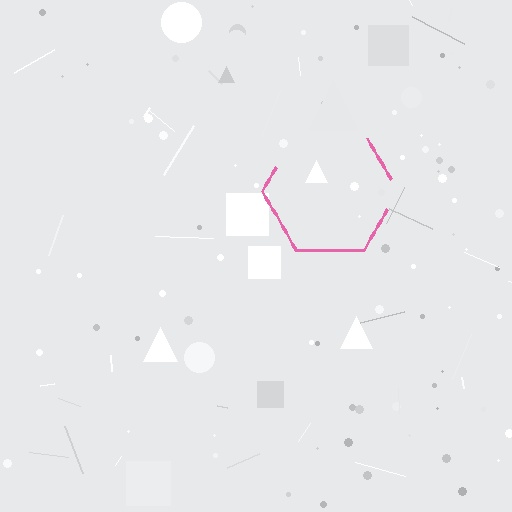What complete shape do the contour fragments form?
The contour fragments form a hexagon.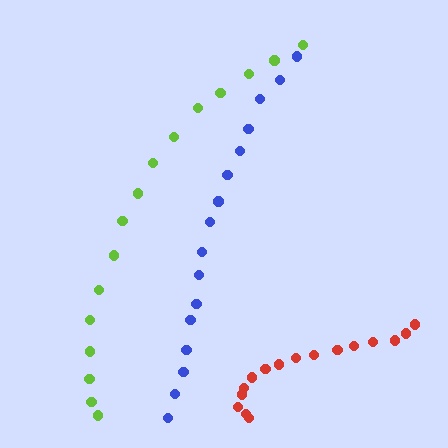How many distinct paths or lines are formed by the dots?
There are 3 distinct paths.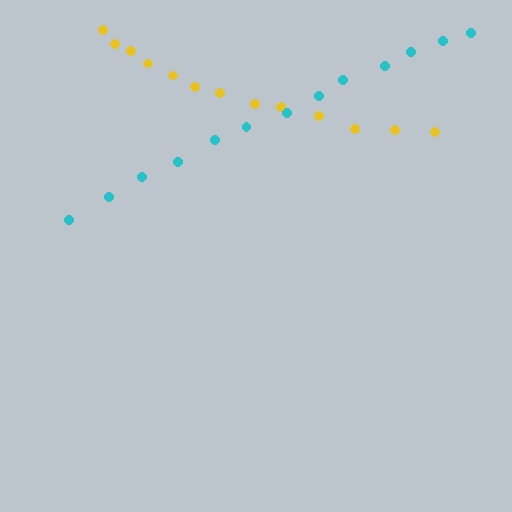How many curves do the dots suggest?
There are 2 distinct paths.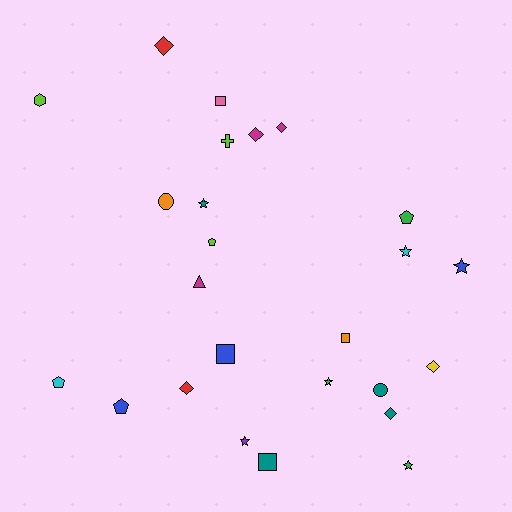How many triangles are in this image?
There is 1 triangle.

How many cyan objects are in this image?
There are 2 cyan objects.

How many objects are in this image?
There are 25 objects.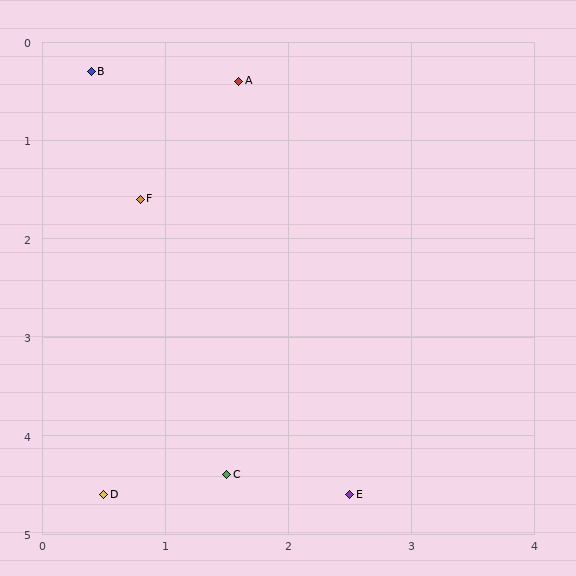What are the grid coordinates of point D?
Point D is at approximately (0.5, 4.6).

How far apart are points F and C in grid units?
Points F and C are about 2.9 grid units apart.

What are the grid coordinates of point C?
Point C is at approximately (1.5, 4.4).